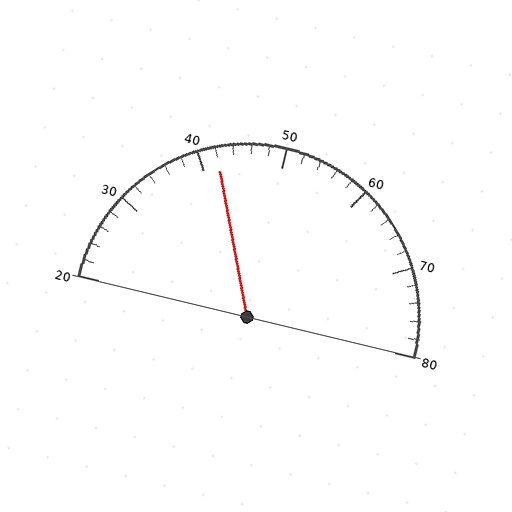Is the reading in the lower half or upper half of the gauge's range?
The reading is in the lower half of the range (20 to 80).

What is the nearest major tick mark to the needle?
The nearest major tick mark is 40.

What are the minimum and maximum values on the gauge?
The gauge ranges from 20 to 80.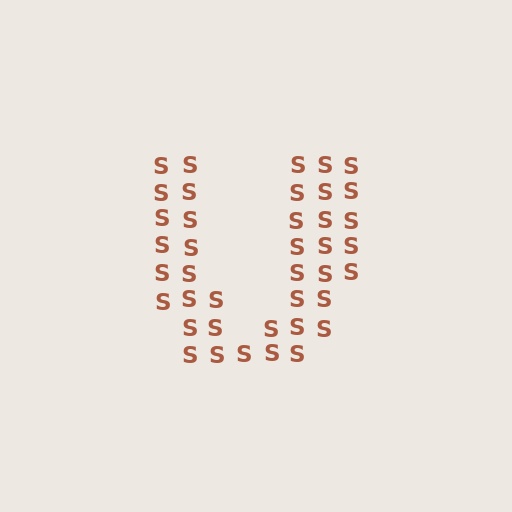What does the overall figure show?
The overall figure shows the letter U.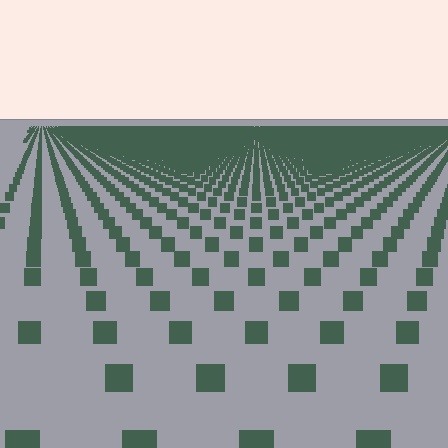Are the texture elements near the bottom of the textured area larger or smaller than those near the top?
Larger. Near the bottom, elements are closer to the viewer and appear at a bigger on-screen size.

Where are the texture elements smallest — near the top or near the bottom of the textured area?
Near the top.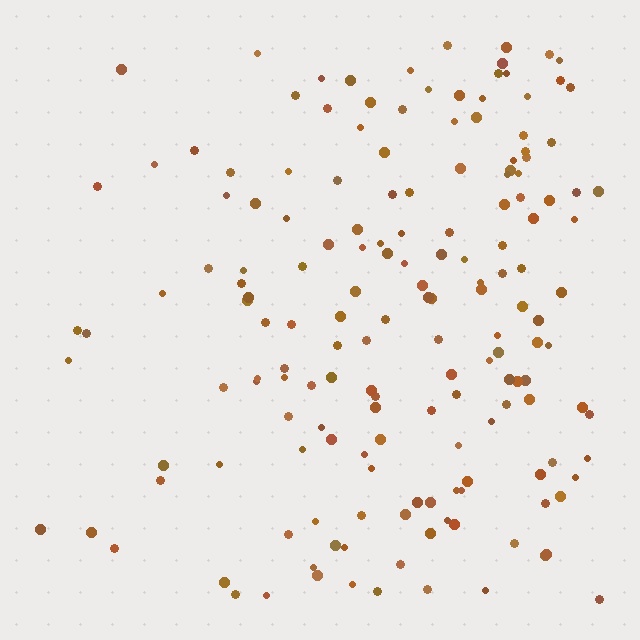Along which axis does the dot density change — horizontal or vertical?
Horizontal.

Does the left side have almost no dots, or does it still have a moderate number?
Still a moderate number, just noticeably fewer than the right.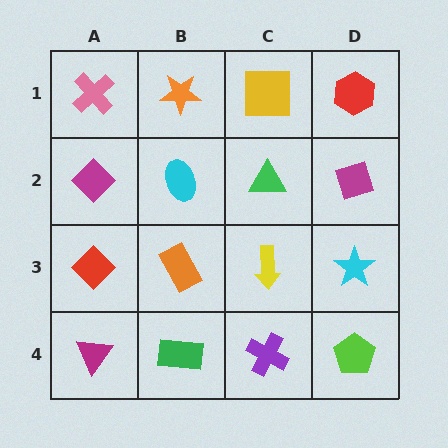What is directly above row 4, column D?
A cyan star.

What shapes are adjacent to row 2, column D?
A red hexagon (row 1, column D), a cyan star (row 3, column D), a green triangle (row 2, column C).